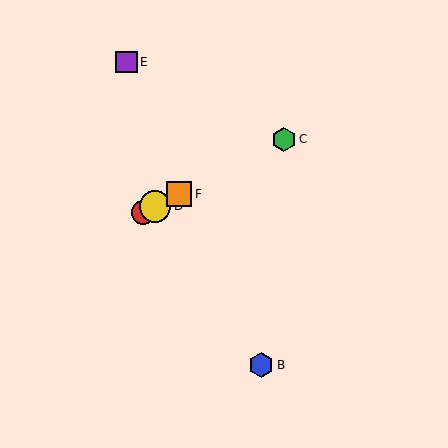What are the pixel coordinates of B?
Object B is at (261, 365).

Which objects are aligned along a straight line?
Objects A, C, D, F are aligned along a straight line.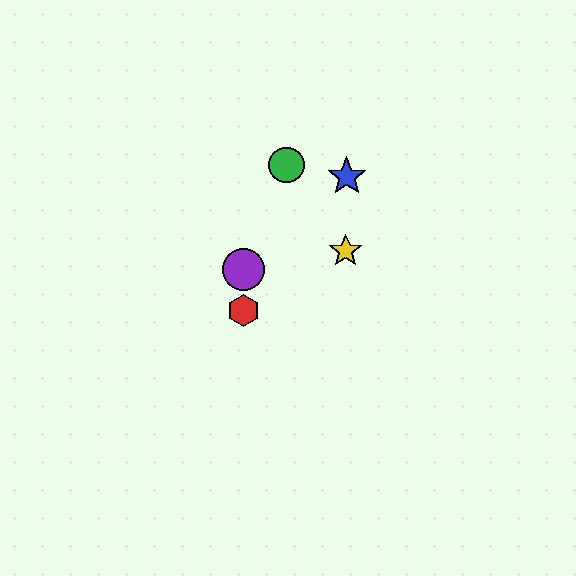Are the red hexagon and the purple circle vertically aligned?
Yes, both are at x≈244.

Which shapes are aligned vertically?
The red hexagon, the purple circle are aligned vertically.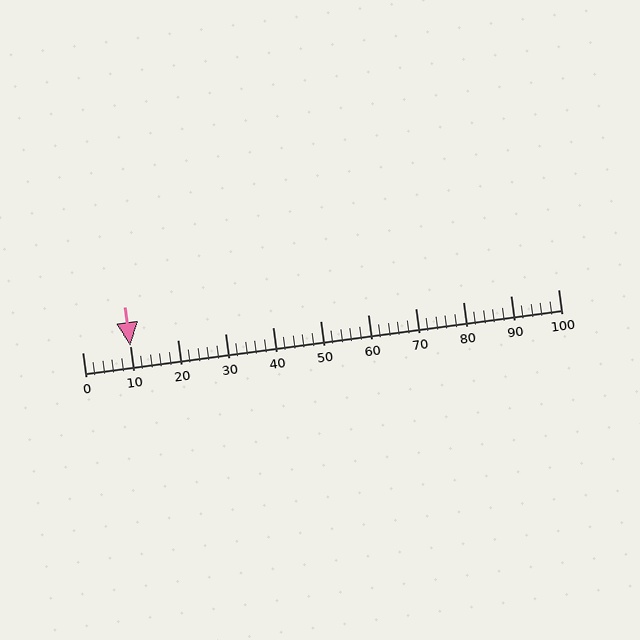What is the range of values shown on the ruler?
The ruler shows values from 0 to 100.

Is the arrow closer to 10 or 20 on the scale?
The arrow is closer to 10.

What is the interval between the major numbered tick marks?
The major tick marks are spaced 10 units apart.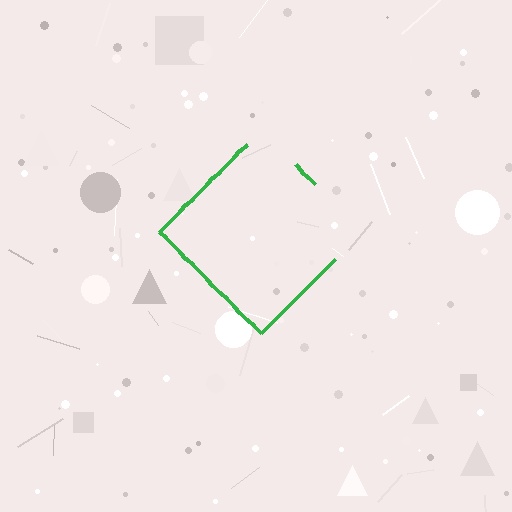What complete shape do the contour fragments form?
The contour fragments form a diamond.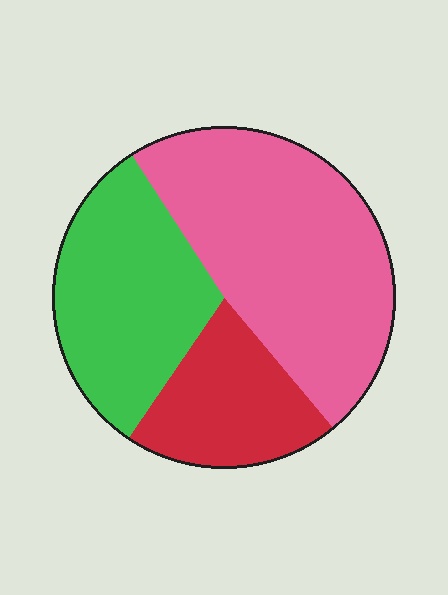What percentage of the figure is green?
Green takes up about one third (1/3) of the figure.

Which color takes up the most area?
Pink, at roughly 50%.